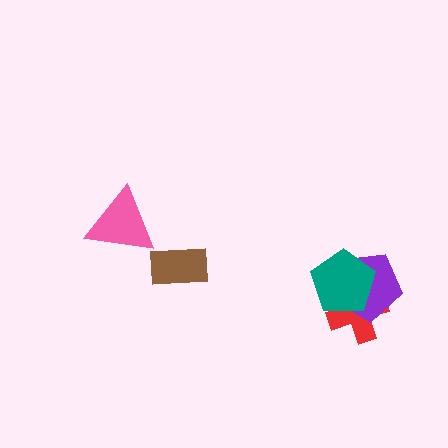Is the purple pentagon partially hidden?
Yes, it is partially covered by another shape.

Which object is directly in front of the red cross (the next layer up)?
The purple pentagon is directly in front of the red cross.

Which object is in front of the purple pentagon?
The teal pentagon is in front of the purple pentagon.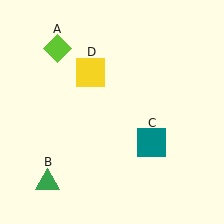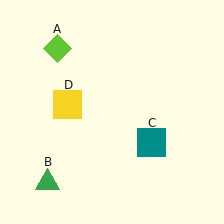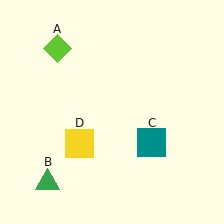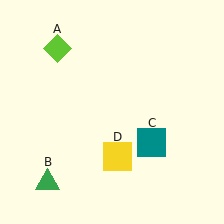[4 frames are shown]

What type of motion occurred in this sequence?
The yellow square (object D) rotated counterclockwise around the center of the scene.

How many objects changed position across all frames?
1 object changed position: yellow square (object D).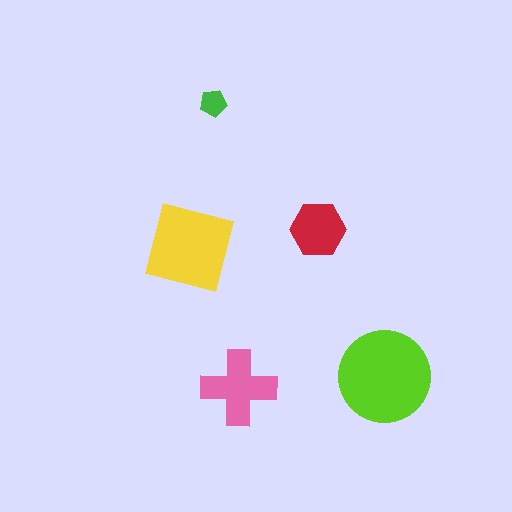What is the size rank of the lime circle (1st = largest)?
1st.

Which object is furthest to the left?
The yellow square is leftmost.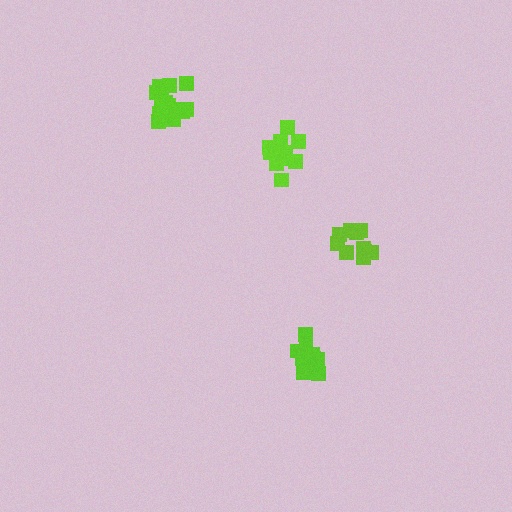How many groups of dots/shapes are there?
There are 4 groups.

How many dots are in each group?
Group 1: 14 dots, Group 2: 14 dots, Group 3: 11 dots, Group 4: 16 dots (55 total).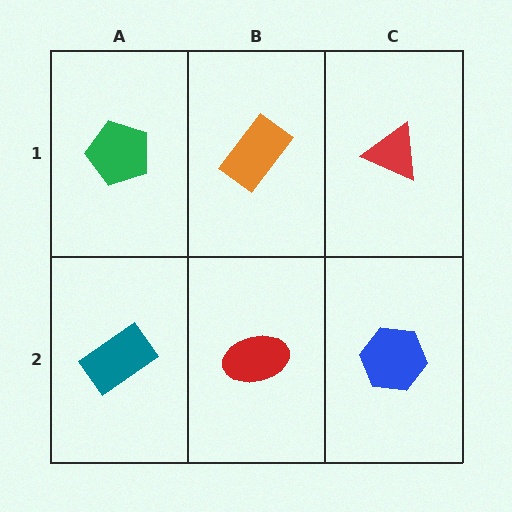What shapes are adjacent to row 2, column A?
A green pentagon (row 1, column A), a red ellipse (row 2, column B).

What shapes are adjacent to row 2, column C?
A red triangle (row 1, column C), a red ellipse (row 2, column B).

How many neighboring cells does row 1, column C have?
2.